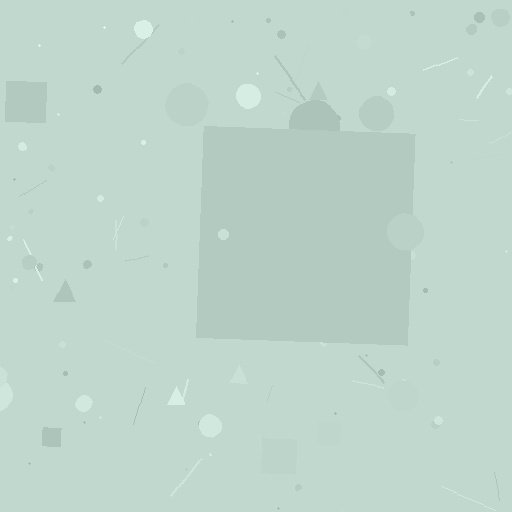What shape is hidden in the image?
A square is hidden in the image.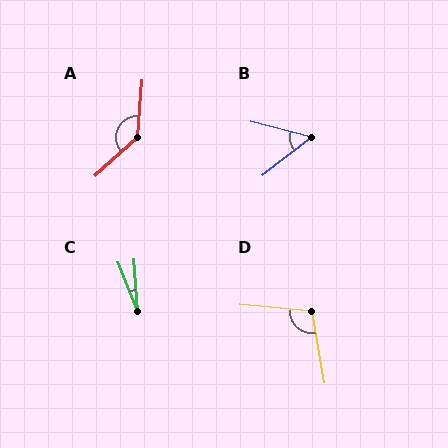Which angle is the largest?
A, at approximately 137 degrees.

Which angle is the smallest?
C, at approximately 18 degrees.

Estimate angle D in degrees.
Approximately 105 degrees.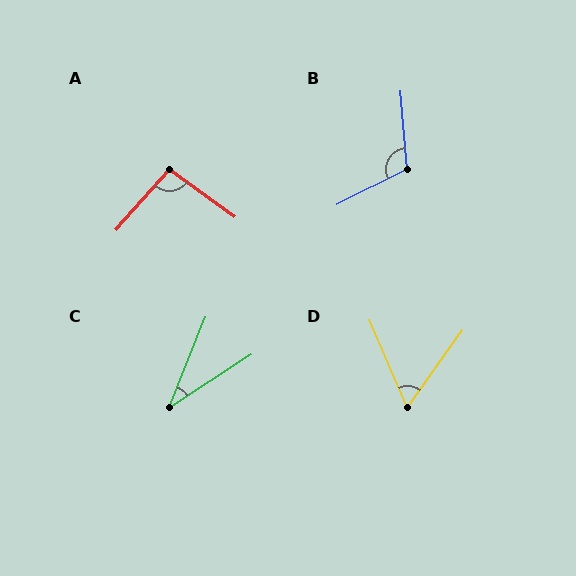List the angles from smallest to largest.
C (35°), D (59°), A (96°), B (112°).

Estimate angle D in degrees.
Approximately 59 degrees.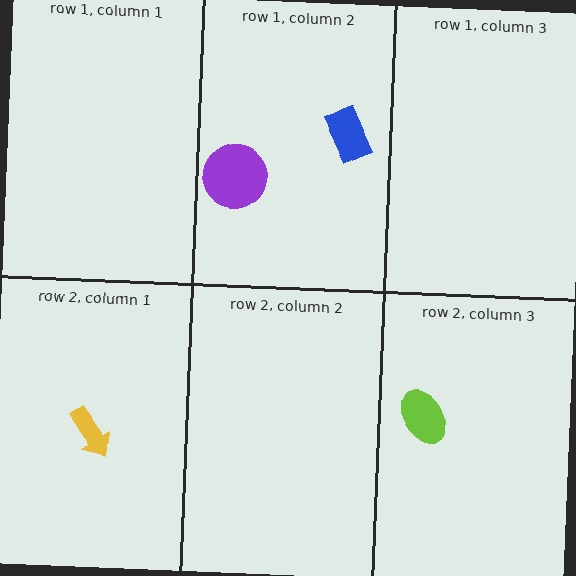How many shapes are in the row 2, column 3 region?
1.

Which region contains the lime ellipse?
The row 2, column 3 region.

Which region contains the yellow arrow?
The row 2, column 1 region.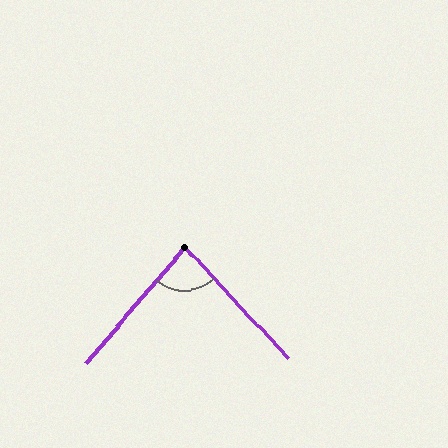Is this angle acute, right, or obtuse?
It is acute.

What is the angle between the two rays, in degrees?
Approximately 83 degrees.